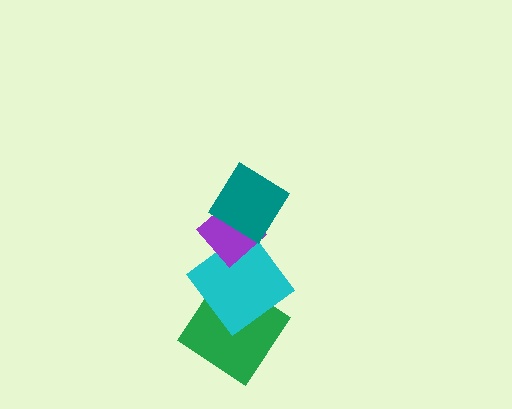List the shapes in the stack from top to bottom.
From top to bottom: the teal diamond, the purple diamond, the cyan diamond, the green diamond.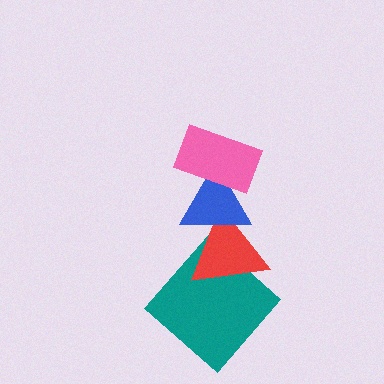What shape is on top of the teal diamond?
The red triangle is on top of the teal diamond.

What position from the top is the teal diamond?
The teal diamond is 4th from the top.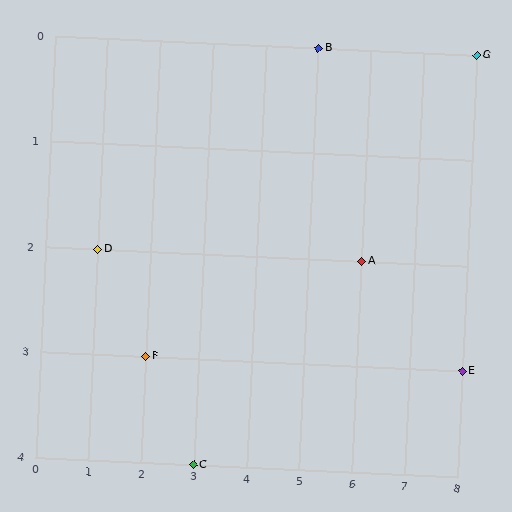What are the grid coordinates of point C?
Point C is at grid coordinates (3, 4).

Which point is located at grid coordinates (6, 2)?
Point A is at (6, 2).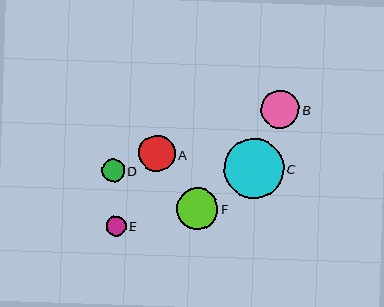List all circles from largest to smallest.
From largest to smallest: C, F, B, A, D, E.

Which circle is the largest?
Circle C is the largest with a size of approximately 60 pixels.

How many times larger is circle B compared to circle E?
Circle B is approximately 1.9 times the size of circle E.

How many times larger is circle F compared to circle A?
Circle F is approximately 1.1 times the size of circle A.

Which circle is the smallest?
Circle E is the smallest with a size of approximately 20 pixels.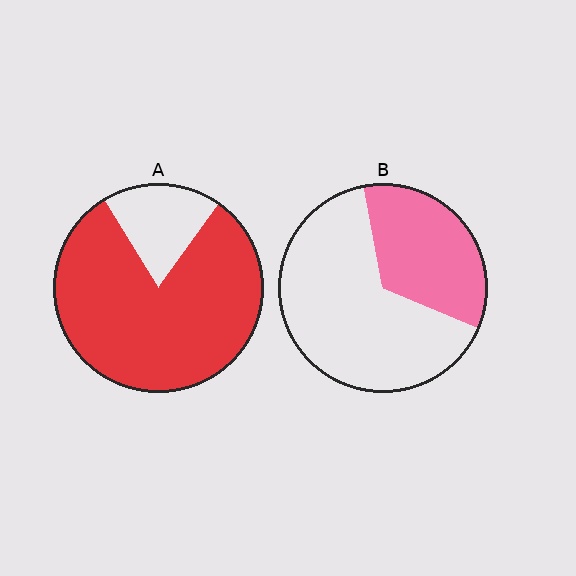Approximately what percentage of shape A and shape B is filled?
A is approximately 80% and B is approximately 35%.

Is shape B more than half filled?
No.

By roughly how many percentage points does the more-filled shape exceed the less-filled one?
By roughly 45 percentage points (A over B).